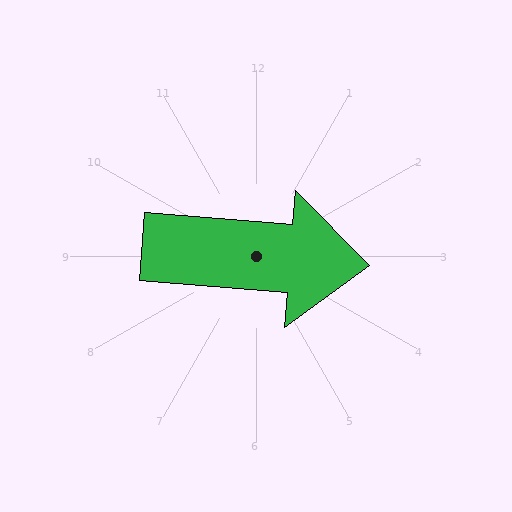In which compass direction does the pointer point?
East.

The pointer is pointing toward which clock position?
Roughly 3 o'clock.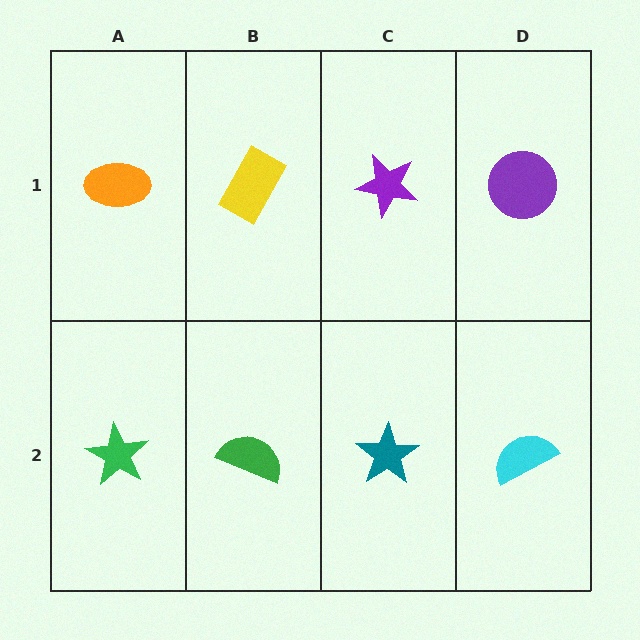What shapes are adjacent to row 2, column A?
An orange ellipse (row 1, column A), a green semicircle (row 2, column B).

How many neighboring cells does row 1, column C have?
3.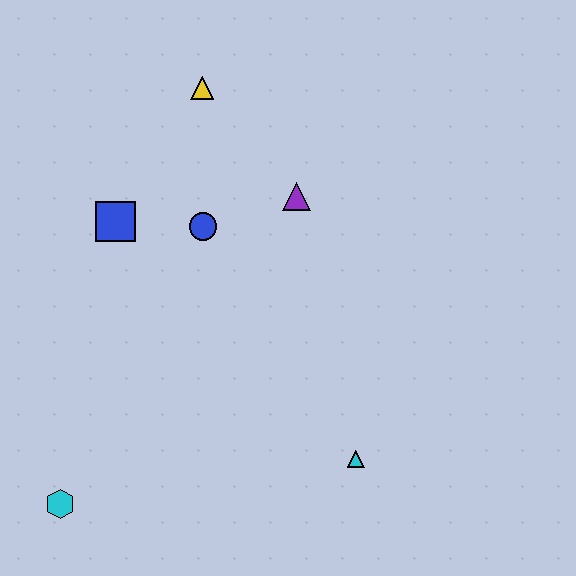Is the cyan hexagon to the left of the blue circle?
Yes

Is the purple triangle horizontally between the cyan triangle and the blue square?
Yes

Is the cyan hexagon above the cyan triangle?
No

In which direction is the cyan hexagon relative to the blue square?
The cyan hexagon is below the blue square.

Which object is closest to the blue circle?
The blue square is closest to the blue circle.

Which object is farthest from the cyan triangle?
The yellow triangle is farthest from the cyan triangle.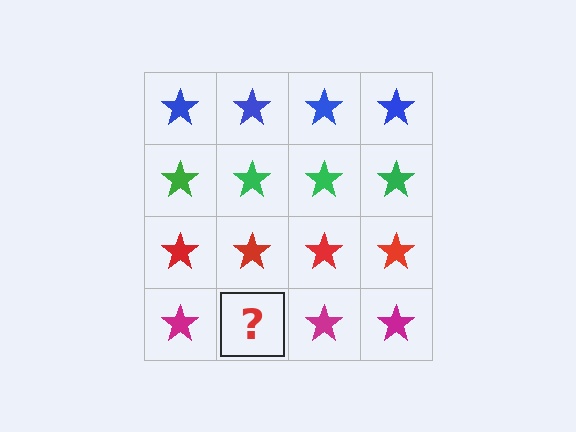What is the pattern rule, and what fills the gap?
The rule is that each row has a consistent color. The gap should be filled with a magenta star.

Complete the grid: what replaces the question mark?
The question mark should be replaced with a magenta star.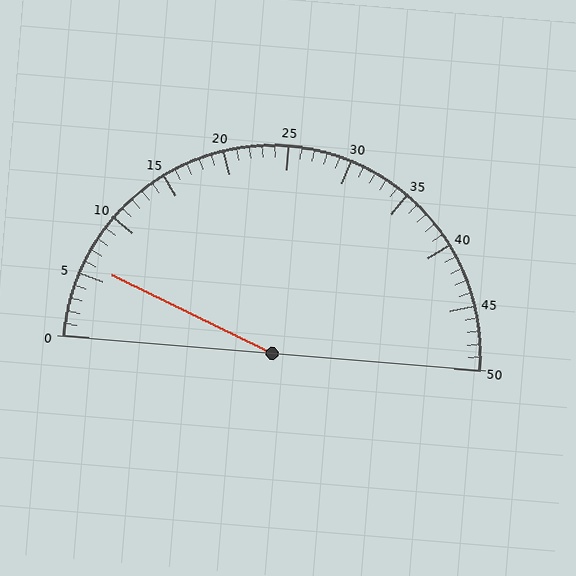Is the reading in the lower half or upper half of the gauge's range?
The reading is in the lower half of the range (0 to 50).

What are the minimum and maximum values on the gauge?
The gauge ranges from 0 to 50.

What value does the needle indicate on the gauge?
The needle indicates approximately 6.